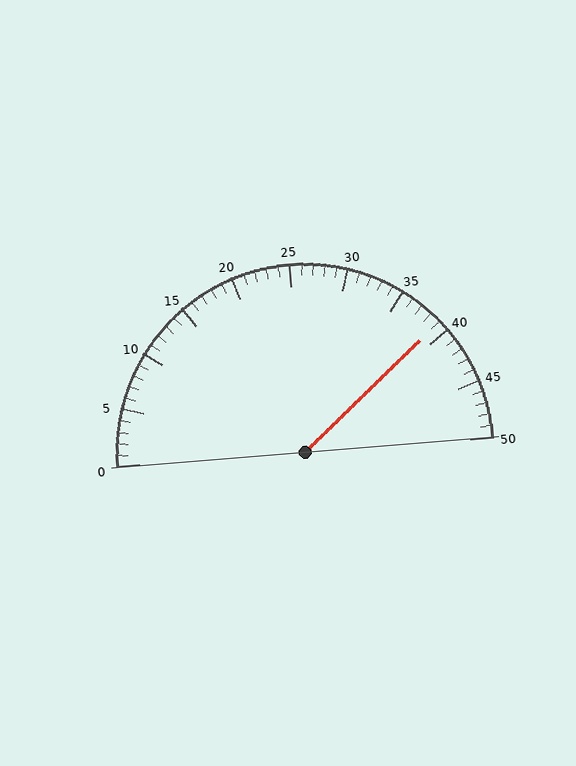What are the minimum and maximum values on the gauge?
The gauge ranges from 0 to 50.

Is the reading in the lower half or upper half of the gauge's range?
The reading is in the upper half of the range (0 to 50).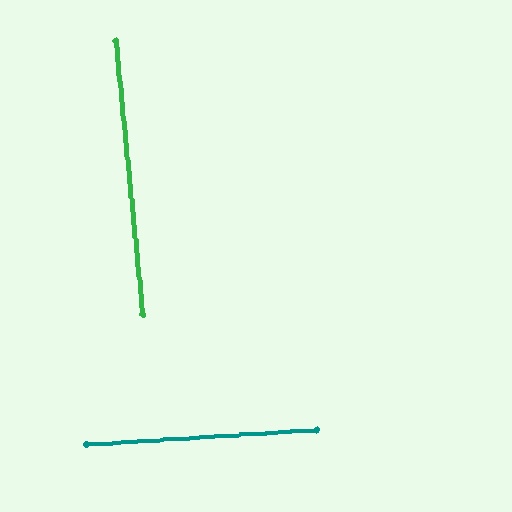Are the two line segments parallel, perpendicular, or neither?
Perpendicular — they meet at approximately 88°.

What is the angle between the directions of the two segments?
Approximately 88 degrees.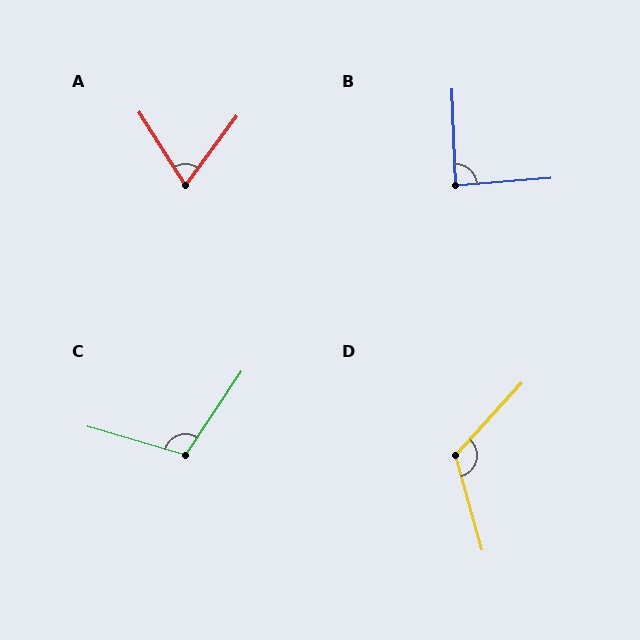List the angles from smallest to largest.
A (69°), B (87°), C (107°), D (122°).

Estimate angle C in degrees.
Approximately 107 degrees.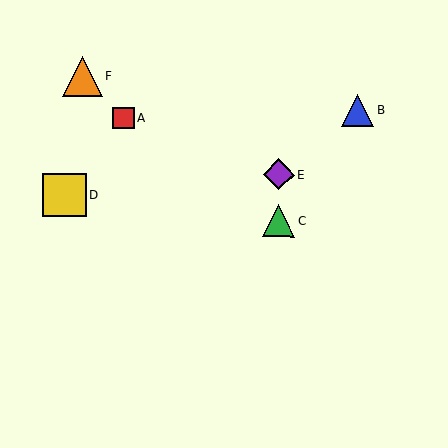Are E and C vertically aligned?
Yes, both are at x≈279.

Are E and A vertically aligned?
No, E is at x≈279 and A is at x≈123.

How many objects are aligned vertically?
2 objects (C, E) are aligned vertically.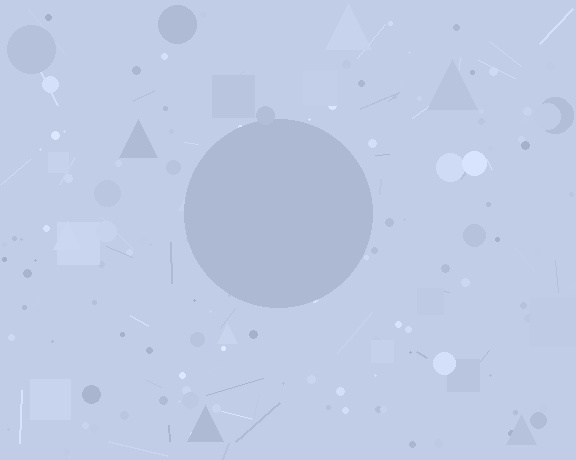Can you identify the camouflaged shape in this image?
The camouflaged shape is a circle.